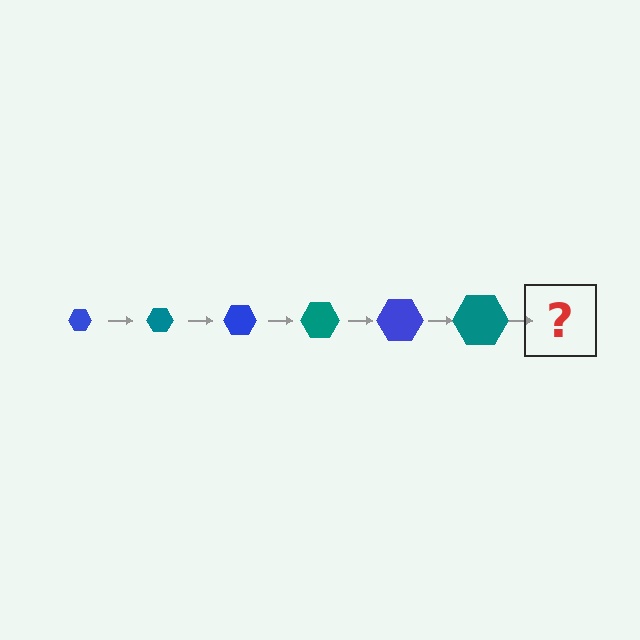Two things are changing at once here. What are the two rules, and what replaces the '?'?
The two rules are that the hexagon grows larger each step and the color cycles through blue and teal. The '?' should be a blue hexagon, larger than the previous one.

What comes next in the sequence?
The next element should be a blue hexagon, larger than the previous one.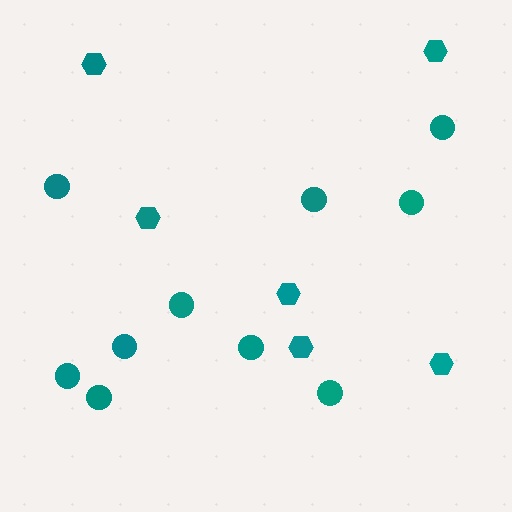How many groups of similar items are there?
There are 2 groups: one group of circles (10) and one group of hexagons (6).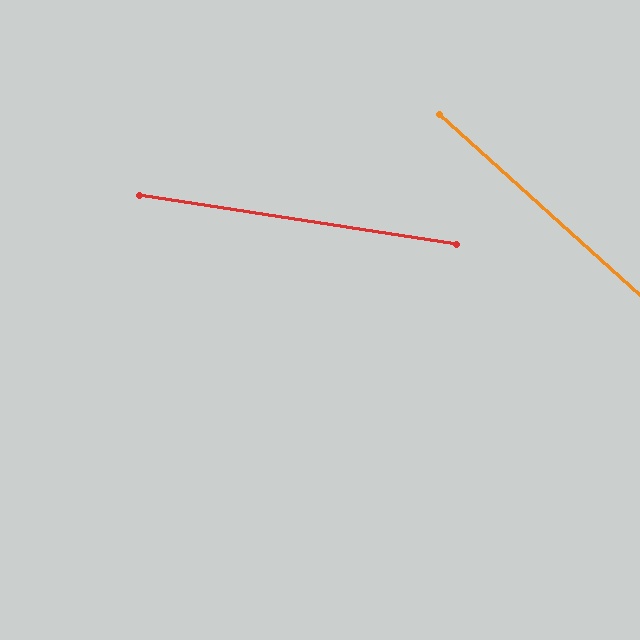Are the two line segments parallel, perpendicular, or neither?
Neither parallel nor perpendicular — they differ by about 33°.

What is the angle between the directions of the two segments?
Approximately 33 degrees.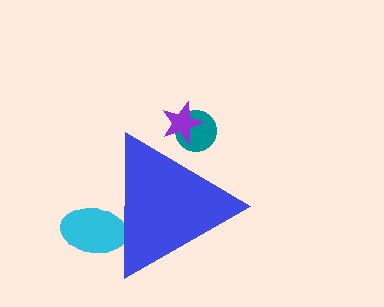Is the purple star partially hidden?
Yes, the purple star is partially hidden behind the blue triangle.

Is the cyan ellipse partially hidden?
Yes, the cyan ellipse is partially hidden behind the blue triangle.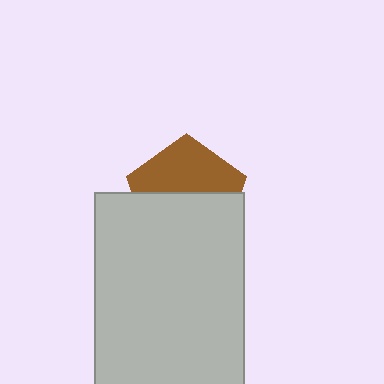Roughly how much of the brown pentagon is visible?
About half of it is visible (roughly 45%).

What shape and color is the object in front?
The object in front is a light gray rectangle.